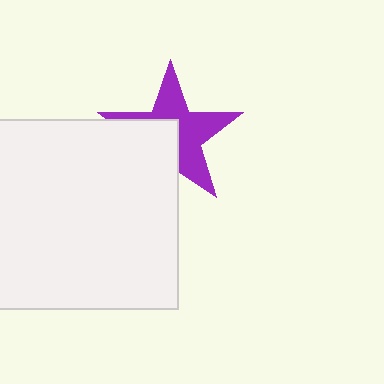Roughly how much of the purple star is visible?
About half of it is visible (roughly 59%).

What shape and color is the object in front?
The object in front is a white square.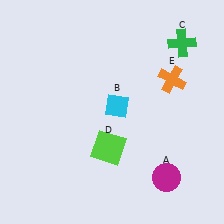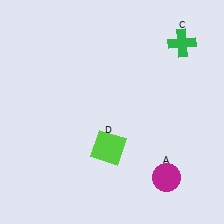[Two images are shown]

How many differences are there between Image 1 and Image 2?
There are 2 differences between the two images.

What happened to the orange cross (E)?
The orange cross (E) was removed in Image 2. It was in the top-right area of Image 1.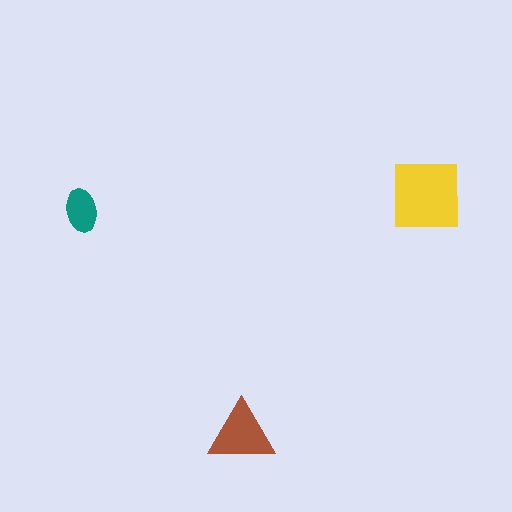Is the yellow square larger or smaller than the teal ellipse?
Larger.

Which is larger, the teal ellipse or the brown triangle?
The brown triangle.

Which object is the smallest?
The teal ellipse.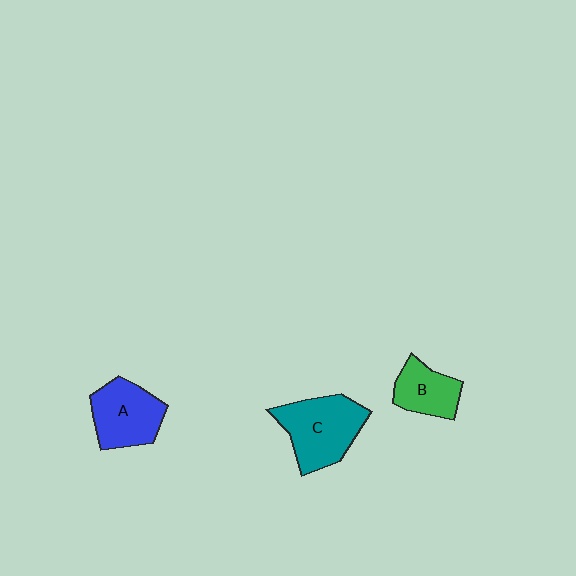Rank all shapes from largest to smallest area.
From largest to smallest: C (teal), A (blue), B (green).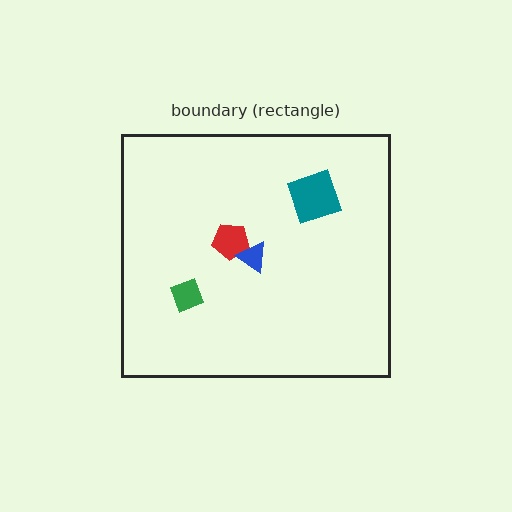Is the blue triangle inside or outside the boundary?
Inside.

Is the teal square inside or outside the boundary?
Inside.